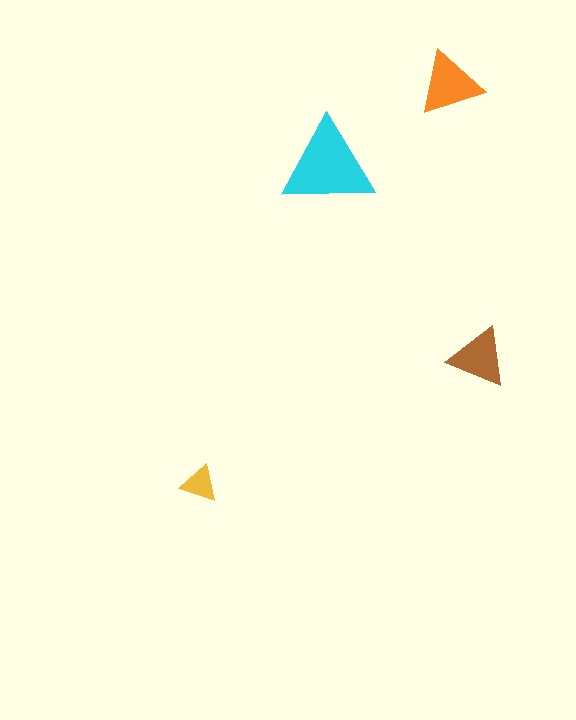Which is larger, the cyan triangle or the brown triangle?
The cyan one.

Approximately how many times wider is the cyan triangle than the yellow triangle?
About 2.5 times wider.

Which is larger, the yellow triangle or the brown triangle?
The brown one.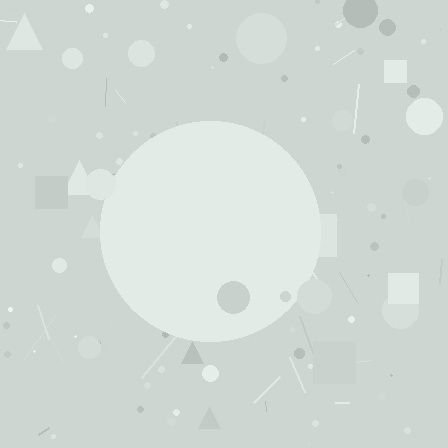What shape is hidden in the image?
A circle is hidden in the image.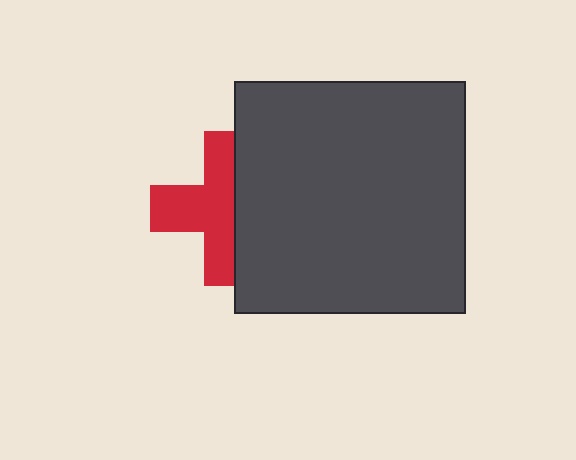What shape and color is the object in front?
The object in front is a dark gray square.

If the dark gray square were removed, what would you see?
You would see the complete red cross.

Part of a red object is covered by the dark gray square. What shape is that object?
It is a cross.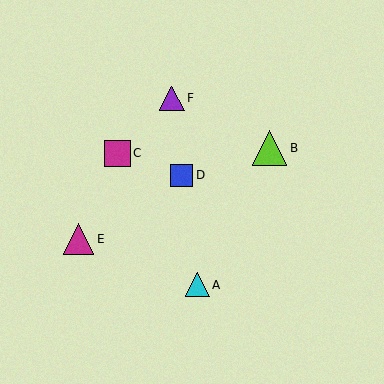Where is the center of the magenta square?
The center of the magenta square is at (118, 153).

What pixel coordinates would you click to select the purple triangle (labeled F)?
Click at (172, 98) to select the purple triangle F.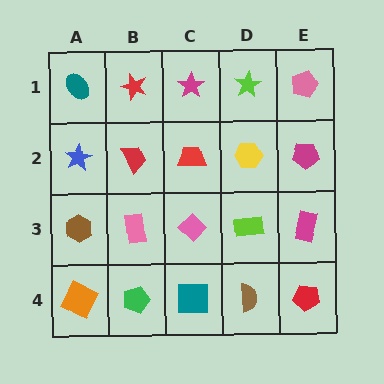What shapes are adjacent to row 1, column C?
A red trapezoid (row 2, column C), a red star (row 1, column B), a lime star (row 1, column D).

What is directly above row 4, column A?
A brown hexagon.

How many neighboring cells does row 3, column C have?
4.